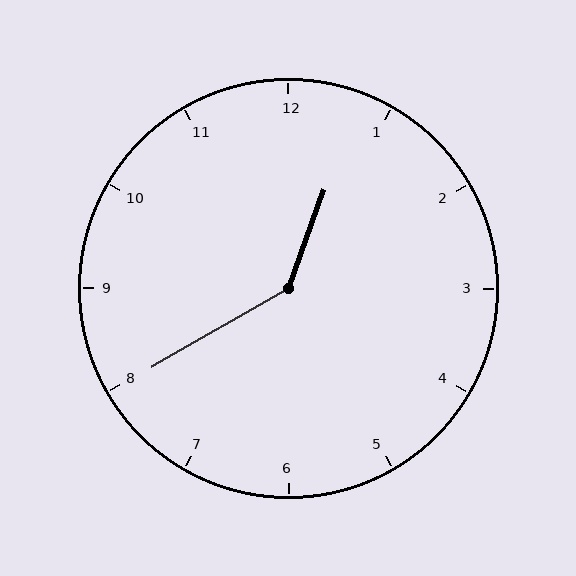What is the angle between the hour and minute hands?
Approximately 140 degrees.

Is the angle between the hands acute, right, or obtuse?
It is obtuse.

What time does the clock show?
12:40.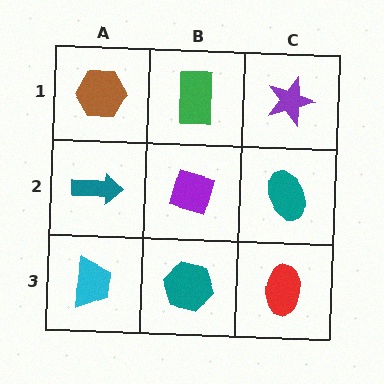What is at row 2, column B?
A purple diamond.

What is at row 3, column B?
A teal hexagon.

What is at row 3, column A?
A cyan trapezoid.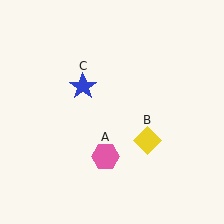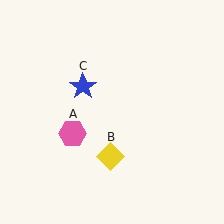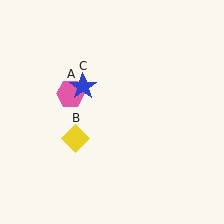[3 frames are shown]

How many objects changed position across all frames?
2 objects changed position: pink hexagon (object A), yellow diamond (object B).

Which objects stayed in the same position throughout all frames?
Blue star (object C) remained stationary.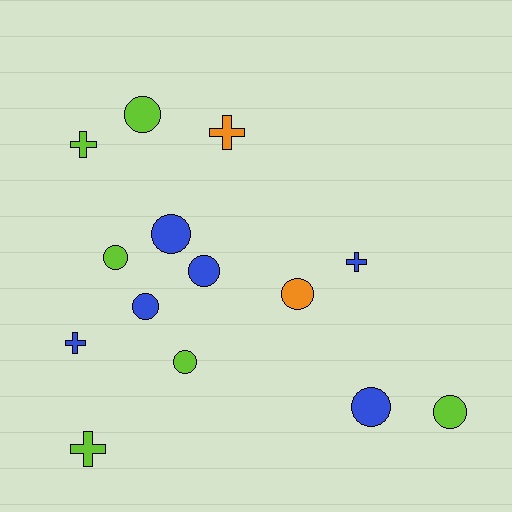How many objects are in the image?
There are 14 objects.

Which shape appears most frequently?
Circle, with 9 objects.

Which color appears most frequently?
Lime, with 6 objects.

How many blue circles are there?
There are 4 blue circles.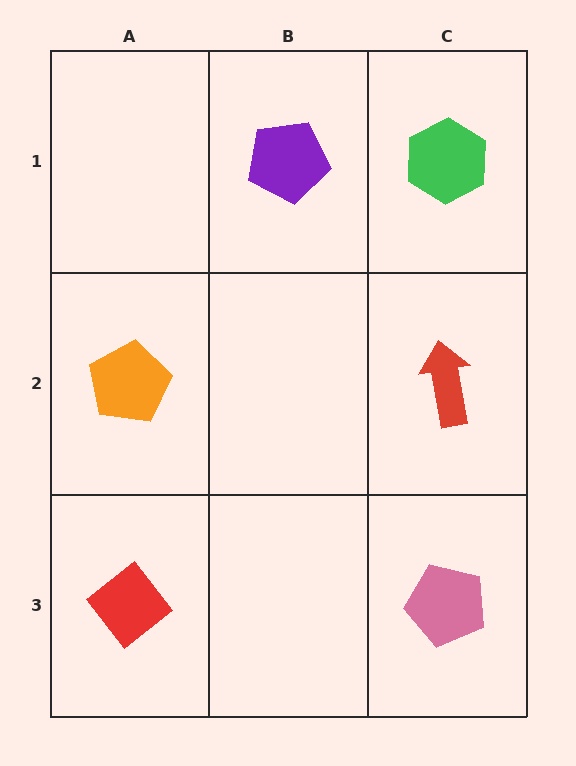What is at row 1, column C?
A green hexagon.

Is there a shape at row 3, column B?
No, that cell is empty.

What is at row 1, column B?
A purple pentagon.